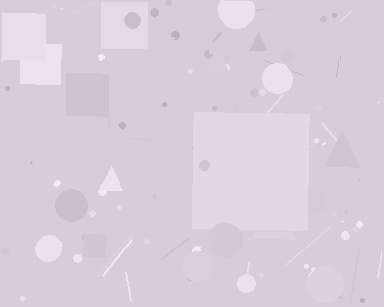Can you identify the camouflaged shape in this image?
The camouflaged shape is a square.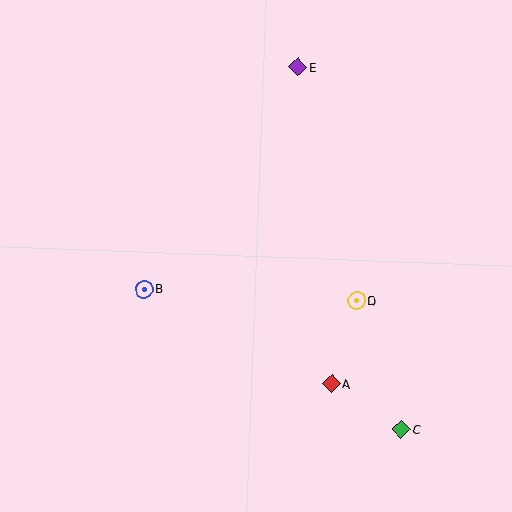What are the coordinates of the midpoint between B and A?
The midpoint between B and A is at (238, 336).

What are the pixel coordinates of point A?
Point A is at (332, 384).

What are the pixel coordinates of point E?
Point E is at (298, 67).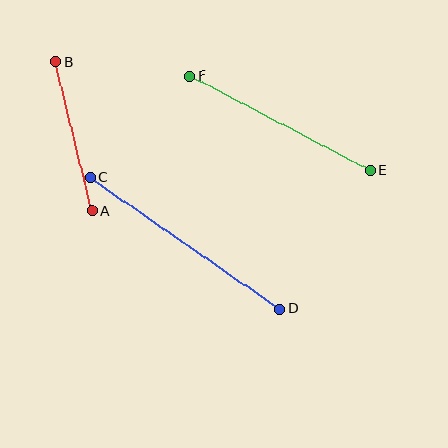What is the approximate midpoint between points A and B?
The midpoint is at approximately (74, 136) pixels.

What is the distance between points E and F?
The distance is approximately 203 pixels.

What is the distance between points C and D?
The distance is approximately 231 pixels.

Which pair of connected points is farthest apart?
Points C and D are farthest apart.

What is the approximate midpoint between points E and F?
The midpoint is at approximately (280, 123) pixels.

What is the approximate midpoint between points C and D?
The midpoint is at approximately (185, 243) pixels.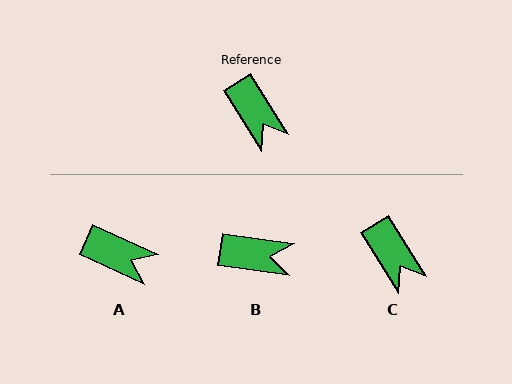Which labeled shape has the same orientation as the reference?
C.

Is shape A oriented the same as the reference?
No, it is off by about 33 degrees.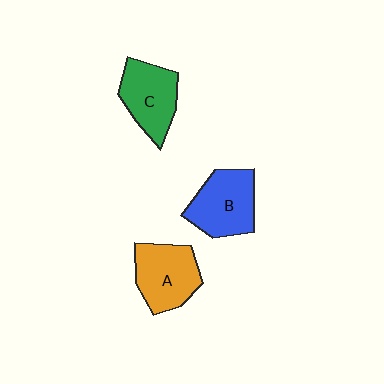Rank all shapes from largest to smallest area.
From largest to smallest: B (blue), A (orange), C (green).